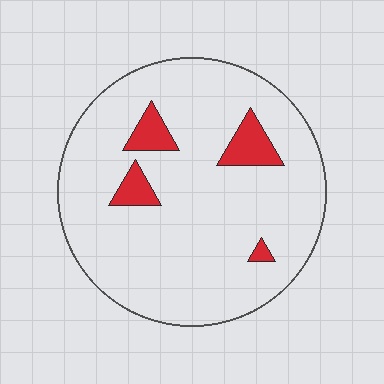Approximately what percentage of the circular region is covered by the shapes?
Approximately 10%.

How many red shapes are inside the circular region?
4.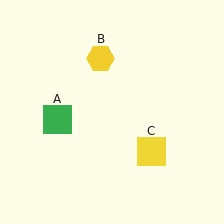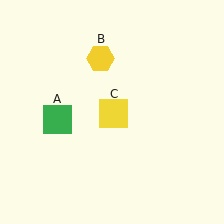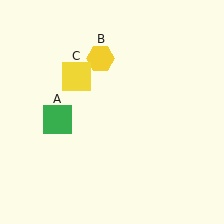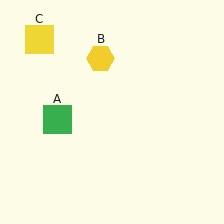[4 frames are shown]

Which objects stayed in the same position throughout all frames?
Green square (object A) and yellow hexagon (object B) remained stationary.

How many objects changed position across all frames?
1 object changed position: yellow square (object C).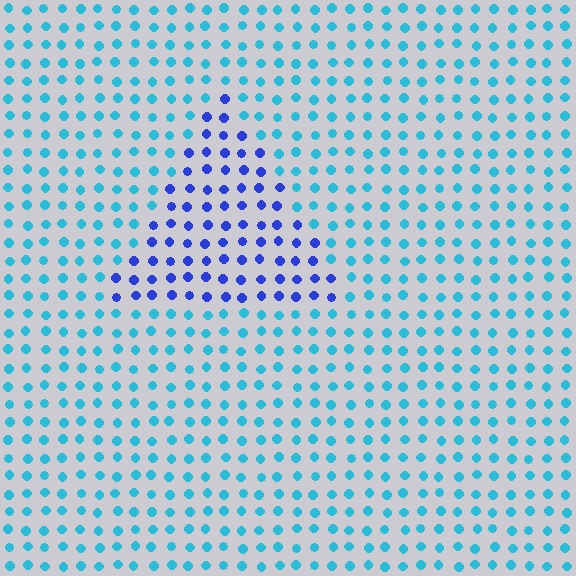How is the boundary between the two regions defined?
The boundary is defined purely by a slight shift in hue (about 44 degrees). Spacing, size, and orientation are identical on both sides.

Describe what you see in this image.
The image is filled with small cyan elements in a uniform arrangement. A triangle-shaped region is visible where the elements are tinted to a slightly different hue, forming a subtle color boundary.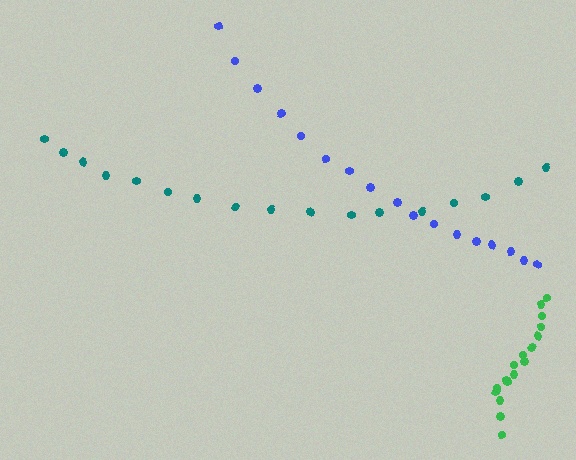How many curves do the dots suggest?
There are 3 distinct paths.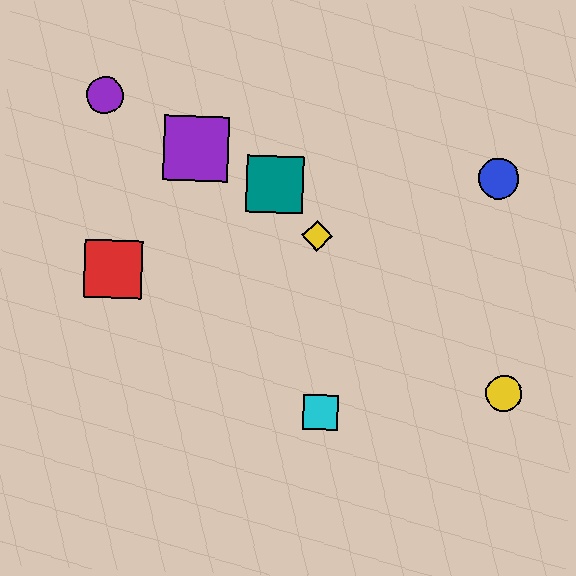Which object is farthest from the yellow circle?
The purple circle is farthest from the yellow circle.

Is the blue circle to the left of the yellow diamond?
No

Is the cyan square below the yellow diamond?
Yes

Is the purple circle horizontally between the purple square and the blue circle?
No